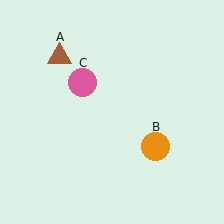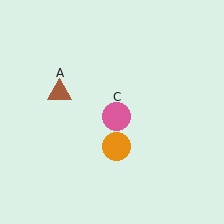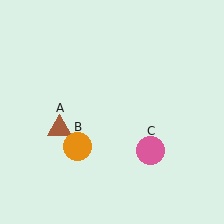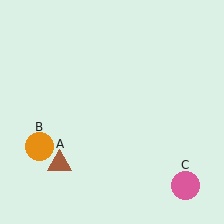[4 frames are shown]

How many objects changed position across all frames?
3 objects changed position: brown triangle (object A), orange circle (object B), pink circle (object C).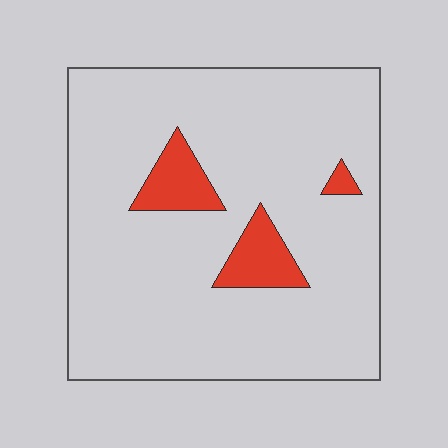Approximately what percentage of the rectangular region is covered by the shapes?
Approximately 10%.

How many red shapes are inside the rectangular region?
3.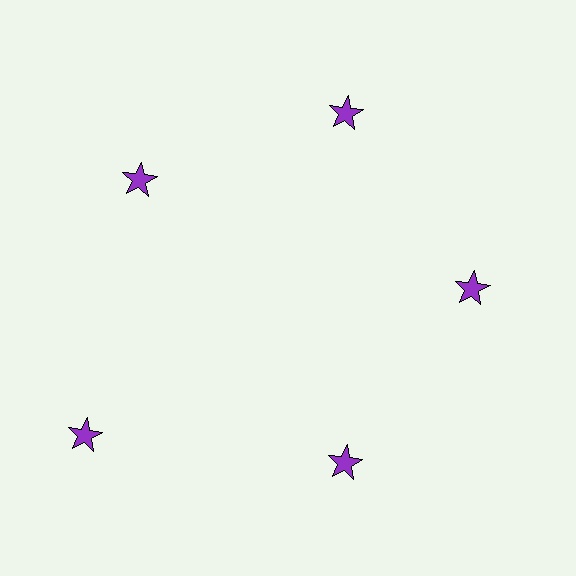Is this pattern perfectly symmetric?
No. The 5 purple stars are arranged in a ring, but one element near the 8 o'clock position is pushed outward from the center, breaking the 5-fold rotational symmetry.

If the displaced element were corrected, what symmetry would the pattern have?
It would have 5-fold rotational symmetry — the pattern would map onto itself every 72 degrees.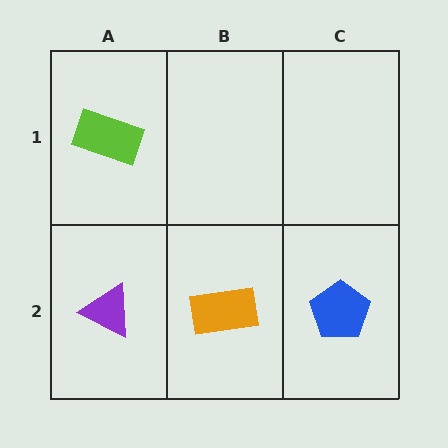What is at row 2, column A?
A purple triangle.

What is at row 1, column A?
A lime rectangle.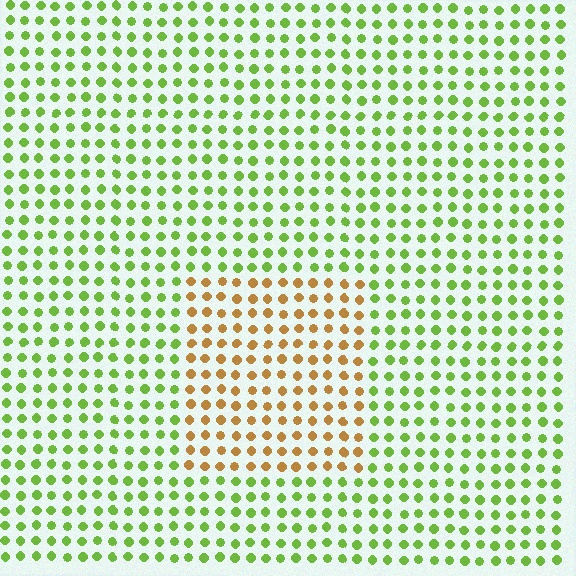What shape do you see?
I see a rectangle.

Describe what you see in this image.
The image is filled with small lime elements in a uniform arrangement. A rectangle-shaped region is visible where the elements are tinted to a slightly different hue, forming a subtle color boundary.